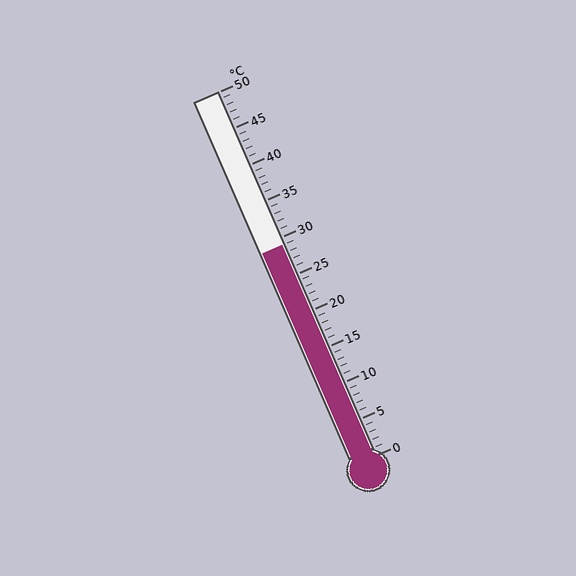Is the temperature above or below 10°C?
The temperature is above 10°C.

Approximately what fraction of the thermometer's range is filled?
The thermometer is filled to approximately 60% of its range.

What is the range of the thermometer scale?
The thermometer scale ranges from 0°C to 50°C.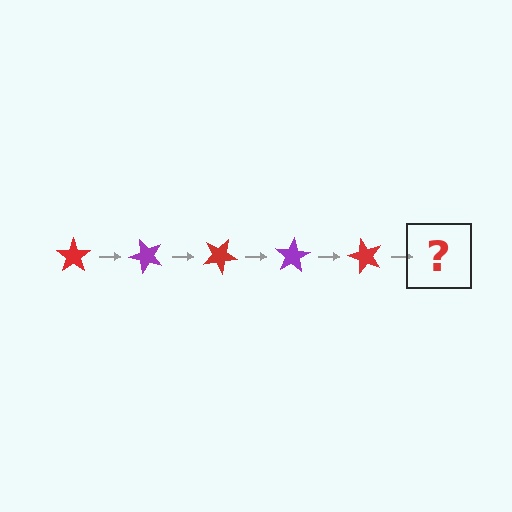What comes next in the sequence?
The next element should be a purple star, rotated 250 degrees from the start.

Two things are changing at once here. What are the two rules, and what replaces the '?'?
The two rules are that it rotates 50 degrees each step and the color cycles through red and purple. The '?' should be a purple star, rotated 250 degrees from the start.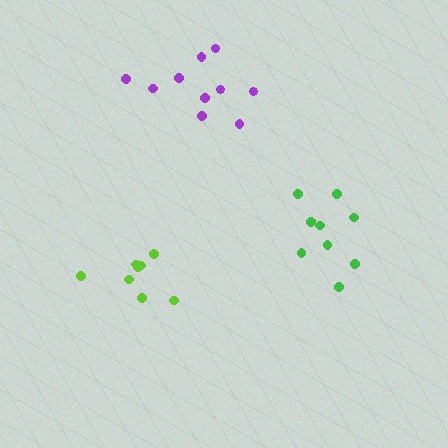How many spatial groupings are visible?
There are 3 spatial groupings.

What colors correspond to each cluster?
The clusters are colored: lime, green, purple.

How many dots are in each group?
Group 1: 8 dots, Group 2: 9 dots, Group 3: 10 dots (27 total).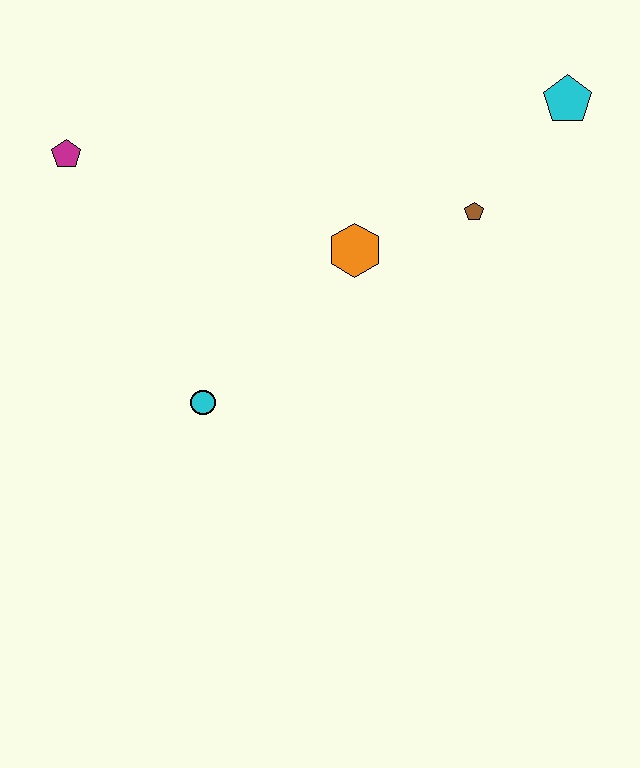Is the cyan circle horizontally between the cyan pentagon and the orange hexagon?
No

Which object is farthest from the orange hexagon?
The magenta pentagon is farthest from the orange hexagon.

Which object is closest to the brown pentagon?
The orange hexagon is closest to the brown pentagon.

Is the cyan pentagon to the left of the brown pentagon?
No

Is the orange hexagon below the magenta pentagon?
Yes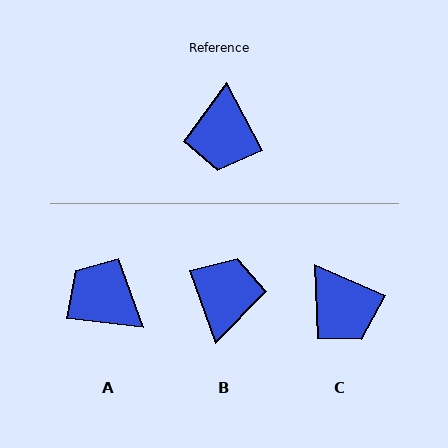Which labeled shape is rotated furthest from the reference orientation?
B, about 172 degrees away.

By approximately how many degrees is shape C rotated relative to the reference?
Approximately 38 degrees counter-clockwise.